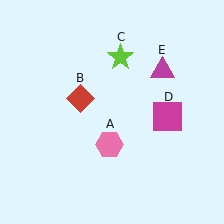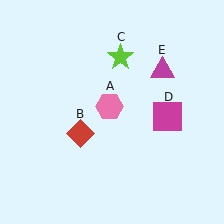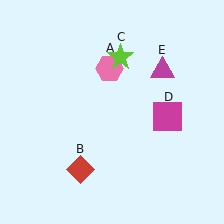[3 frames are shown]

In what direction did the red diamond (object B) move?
The red diamond (object B) moved down.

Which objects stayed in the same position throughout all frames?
Lime star (object C) and magenta square (object D) and magenta triangle (object E) remained stationary.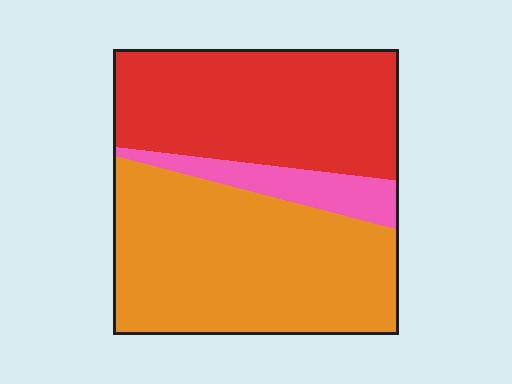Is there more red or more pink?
Red.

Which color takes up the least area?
Pink, at roughly 10%.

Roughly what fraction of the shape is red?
Red covers 40% of the shape.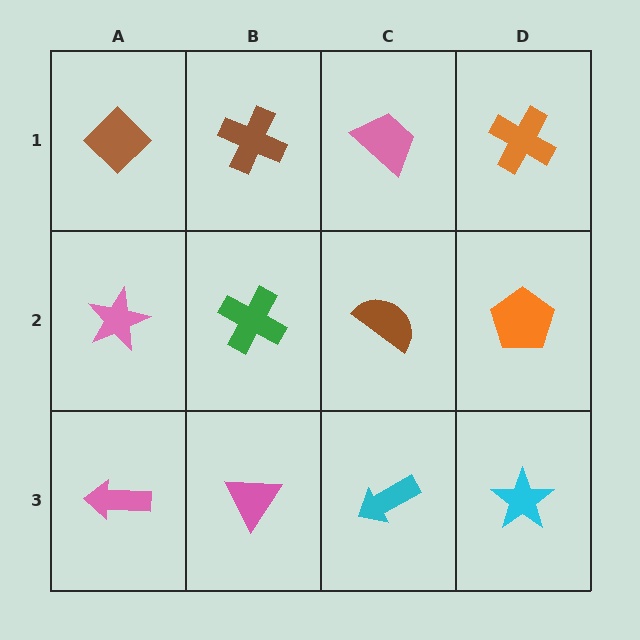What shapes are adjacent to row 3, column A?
A pink star (row 2, column A), a pink triangle (row 3, column B).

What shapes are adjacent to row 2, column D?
An orange cross (row 1, column D), a cyan star (row 3, column D), a brown semicircle (row 2, column C).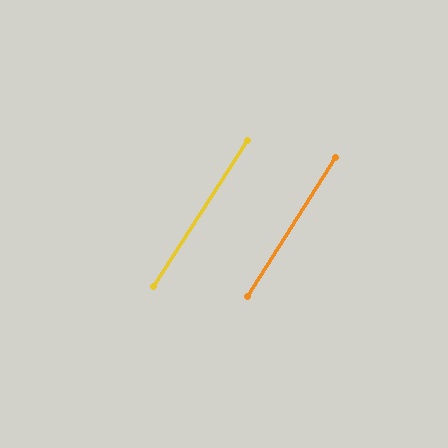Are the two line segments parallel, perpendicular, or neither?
Parallel — their directions differ by only 0.3°.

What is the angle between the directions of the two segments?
Approximately 0 degrees.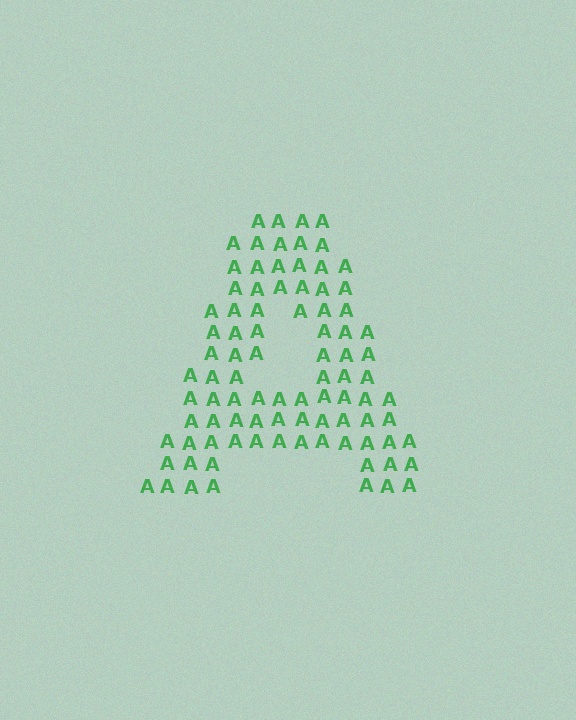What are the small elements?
The small elements are letter A's.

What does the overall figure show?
The overall figure shows the letter A.